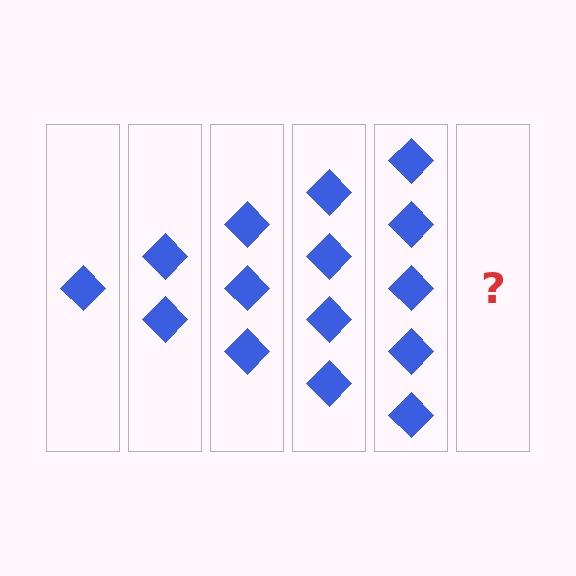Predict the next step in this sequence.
The next step is 6 diamonds.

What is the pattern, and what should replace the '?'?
The pattern is that each step adds one more diamond. The '?' should be 6 diamonds.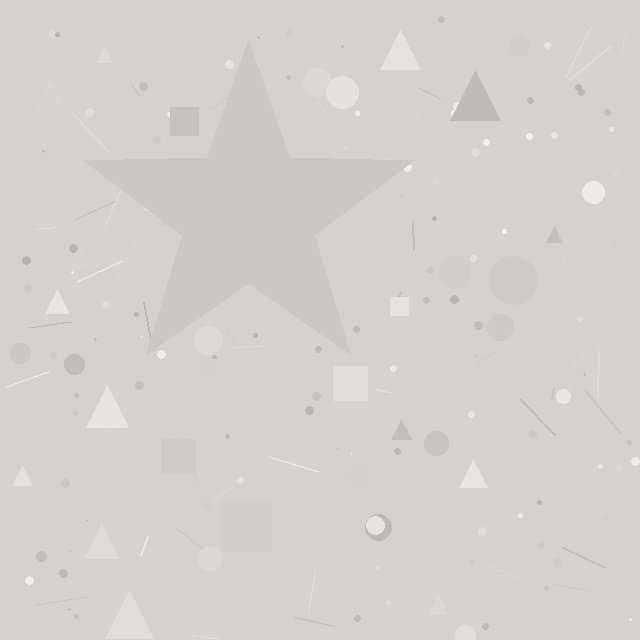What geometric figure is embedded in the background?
A star is embedded in the background.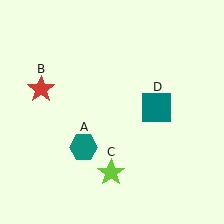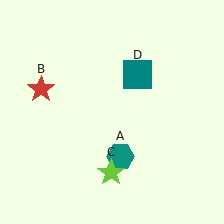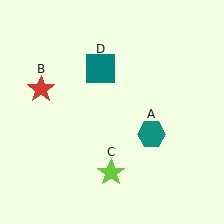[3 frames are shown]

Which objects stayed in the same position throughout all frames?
Red star (object B) and lime star (object C) remained stationary.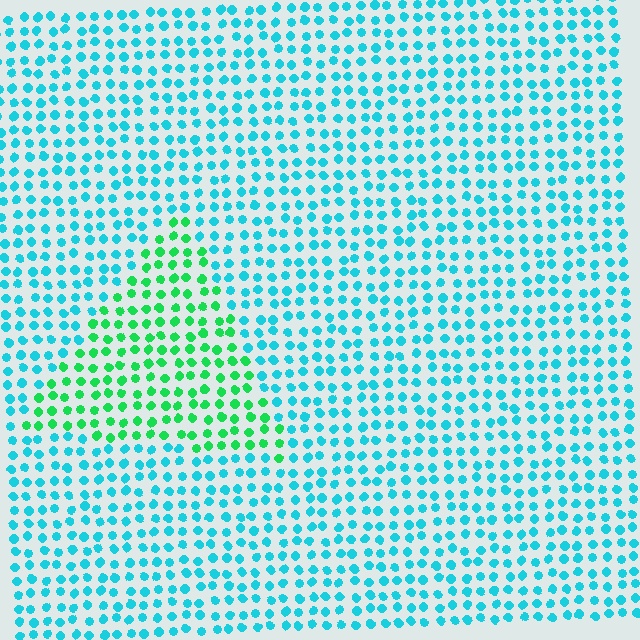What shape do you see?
I see a triangle.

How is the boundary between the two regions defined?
The boundary is defined purely by a slight shift in hue (about 47 degrees). Spacing, size, and orientation are identical on both sides.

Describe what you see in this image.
The image is filled with small cyan elements in a uniform arrangement. A triangle-shaped region is visible where the elements are tinted to a slightly different hue, forming a subtle color boundary.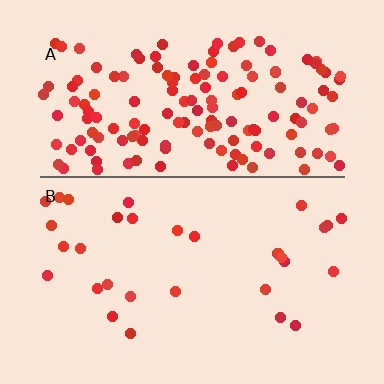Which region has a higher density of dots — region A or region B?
A (the top).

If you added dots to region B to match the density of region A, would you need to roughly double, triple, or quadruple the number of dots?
Approximately quadruple.